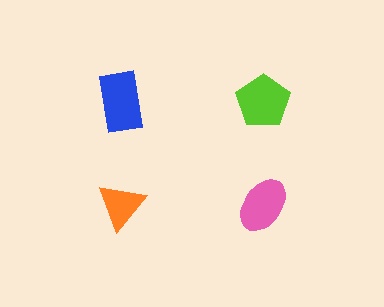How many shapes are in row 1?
2 shapes.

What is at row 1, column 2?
A lime pentagon.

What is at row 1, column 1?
A blue rectangle.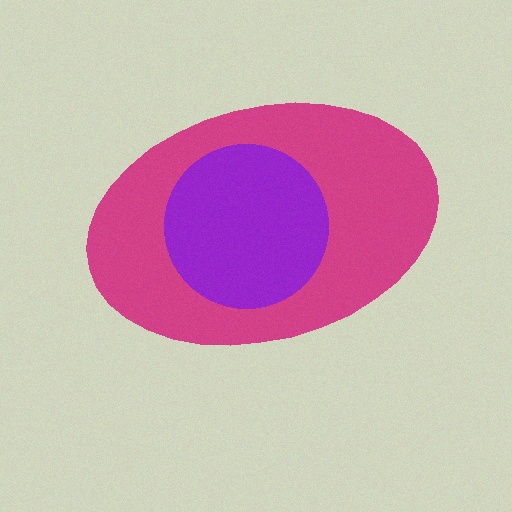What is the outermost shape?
The magenta ellipse.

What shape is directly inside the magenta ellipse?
The purple circle.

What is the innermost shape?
The purple circle.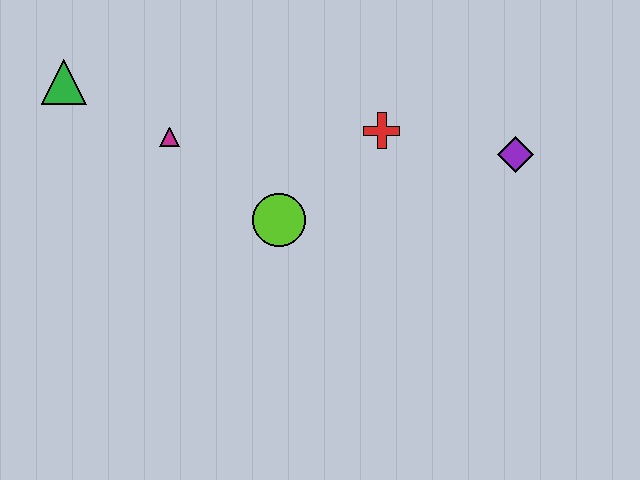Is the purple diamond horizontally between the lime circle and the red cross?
No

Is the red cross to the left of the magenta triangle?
No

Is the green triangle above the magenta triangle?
Yes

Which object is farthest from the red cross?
The green triangle is farthest from the red cross.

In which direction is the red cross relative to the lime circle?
The red cross is to the right of the lime circle.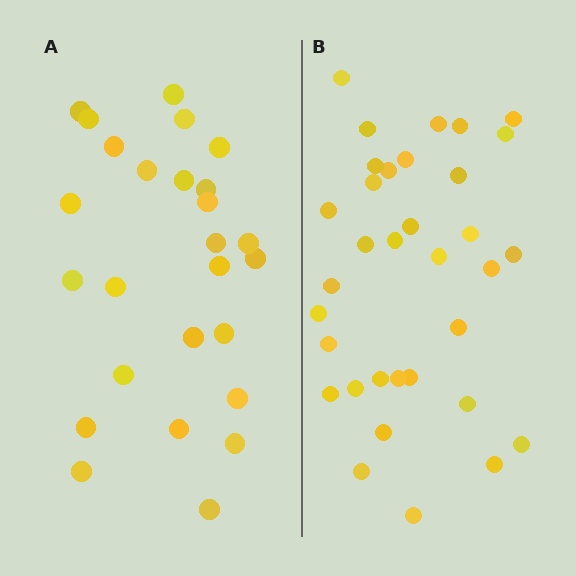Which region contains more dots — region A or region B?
Region B (the right region) has more dots.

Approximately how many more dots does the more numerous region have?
Region B has roughly 8 or so more dots than region A.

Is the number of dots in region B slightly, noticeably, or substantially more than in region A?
Region B has noticeably more, but not dramatically so. The ratio is roughly 1.3 to 1.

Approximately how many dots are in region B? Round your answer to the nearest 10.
About 30 dots. (The exact count is 34, which rounds to 30.)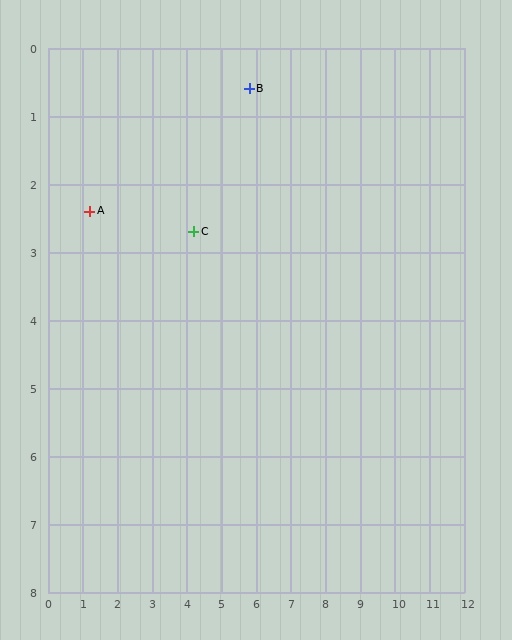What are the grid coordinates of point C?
Point C is at approximately (4.2, 2.7).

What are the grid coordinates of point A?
Point A is at approximately (1.2, 2.4).